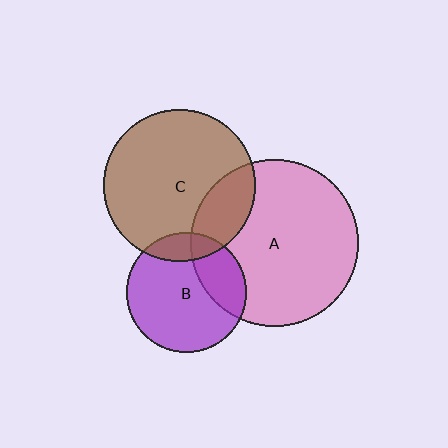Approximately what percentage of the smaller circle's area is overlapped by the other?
Approximately 15%.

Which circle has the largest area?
Circle A (pink).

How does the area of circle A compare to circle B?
Approximately 2.0 times.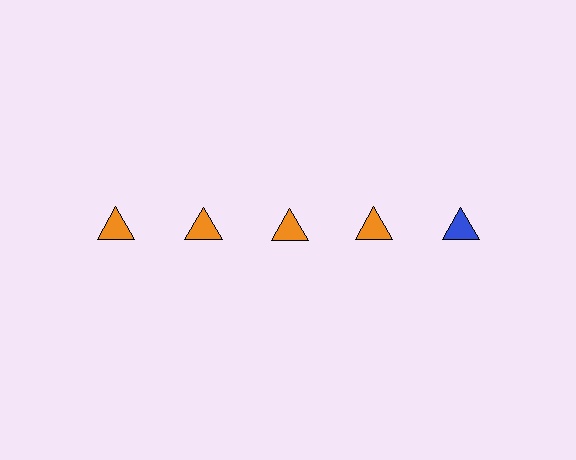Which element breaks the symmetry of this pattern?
The blue triangle in the top row, rightmost column breaks the symmetry. All other shapes are orange triangles.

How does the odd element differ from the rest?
It has a different color: blue instead of orange.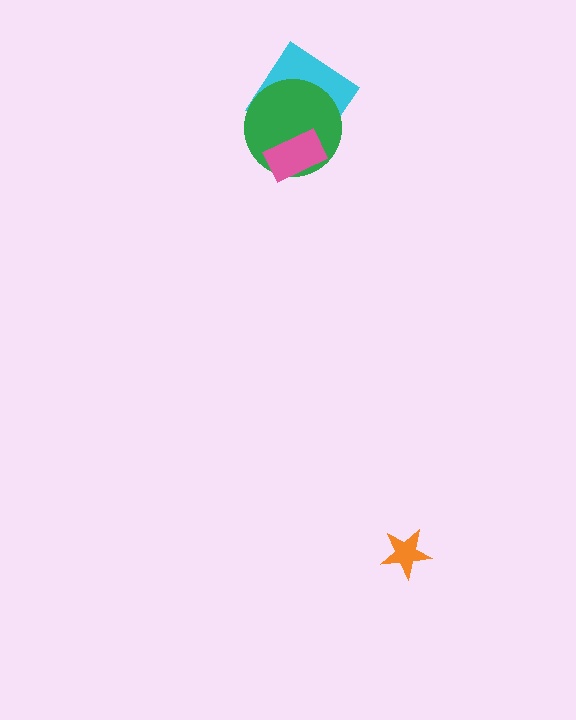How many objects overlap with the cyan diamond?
2 objects overlap with the cyan diamond.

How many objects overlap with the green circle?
2 objects overlap with the green circle.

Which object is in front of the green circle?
The pink rectangle is in front of the green circle.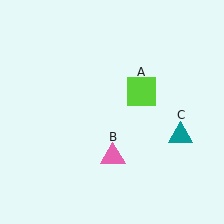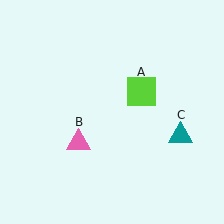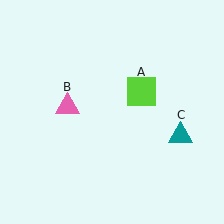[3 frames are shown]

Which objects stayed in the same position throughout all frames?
Lime square (object A) and teal triangle (object C) remained stationary.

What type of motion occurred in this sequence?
The pink triangle (object B) rotated clockwise around the center of the scene.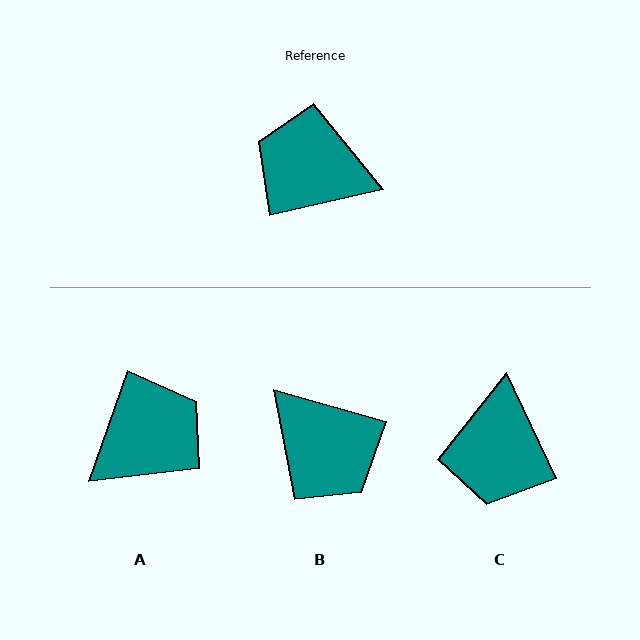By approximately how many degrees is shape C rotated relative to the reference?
Approximately 103 degrees counter-clockwise.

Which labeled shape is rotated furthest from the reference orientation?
B, about 152 degrees away.